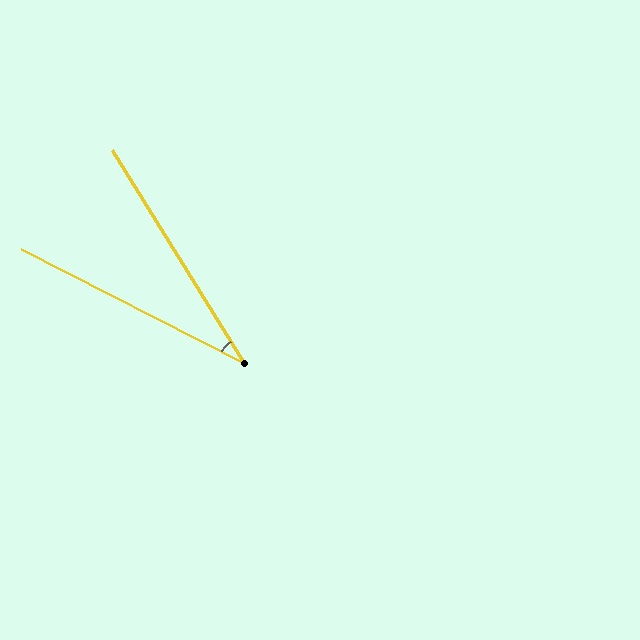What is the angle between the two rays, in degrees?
Approximately 31 degrees.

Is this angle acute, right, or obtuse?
It is acute.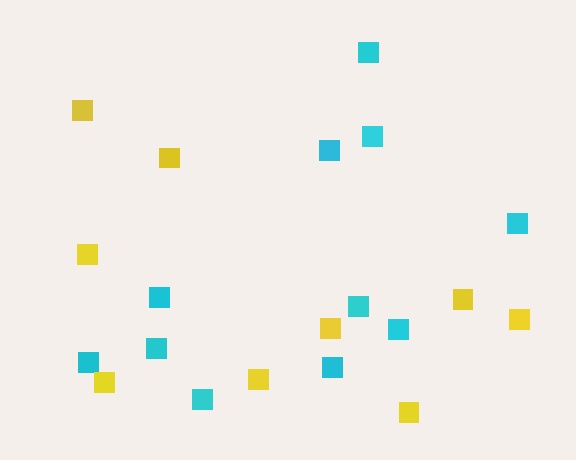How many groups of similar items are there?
There are 2 groups: one group of cyan squares (11) and one group of yellow squares (9).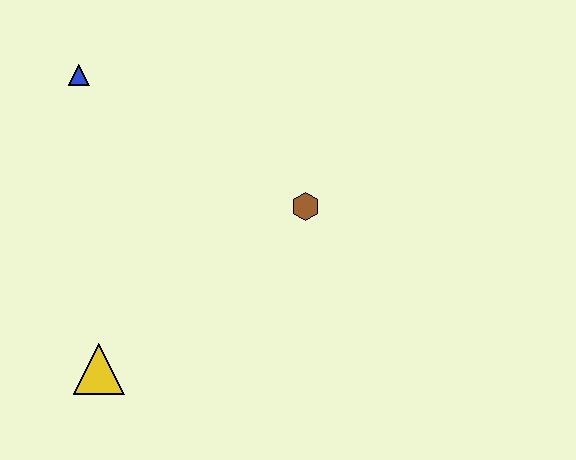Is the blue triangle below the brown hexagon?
No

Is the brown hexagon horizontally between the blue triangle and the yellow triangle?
No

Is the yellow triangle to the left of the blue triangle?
No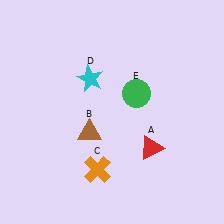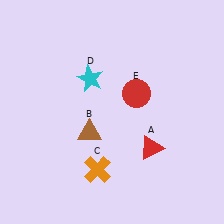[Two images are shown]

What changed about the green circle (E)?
In Image 1, E is green. In Image 2, it changed to red.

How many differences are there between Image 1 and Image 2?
There is 1 difference between the two images.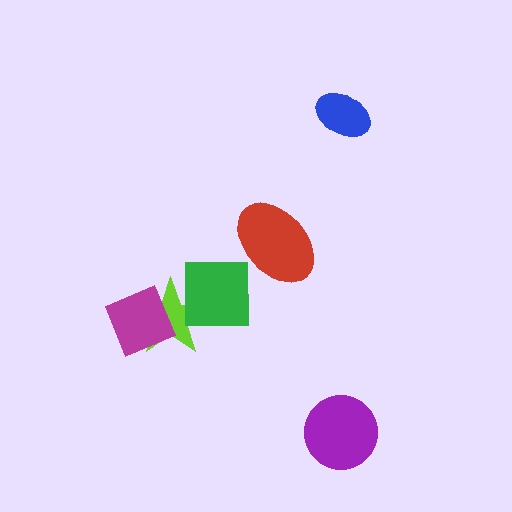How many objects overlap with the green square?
2 objects overlap with the green square.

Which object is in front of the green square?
The red ellipse is in front of the green square.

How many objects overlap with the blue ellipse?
0 objects overlap with the blue ellipse.